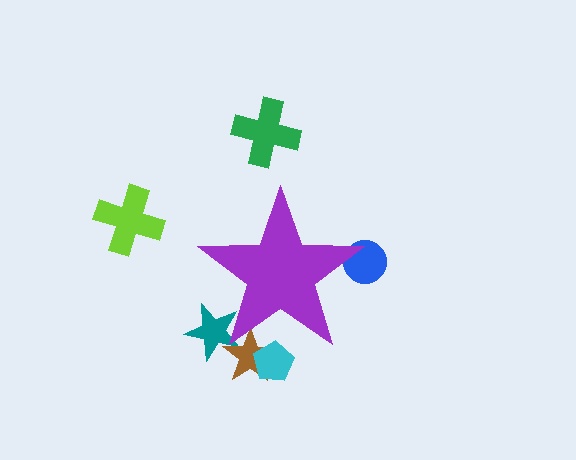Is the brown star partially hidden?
Yes, the brown star is partially hidden behind the purple star.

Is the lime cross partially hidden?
No, the lime cross is fully visible.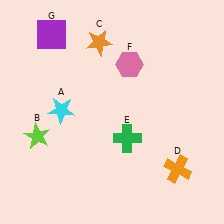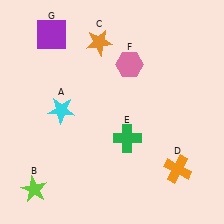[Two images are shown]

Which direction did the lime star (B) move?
The lime star (B) moved down.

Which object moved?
The lime star (B) moved down.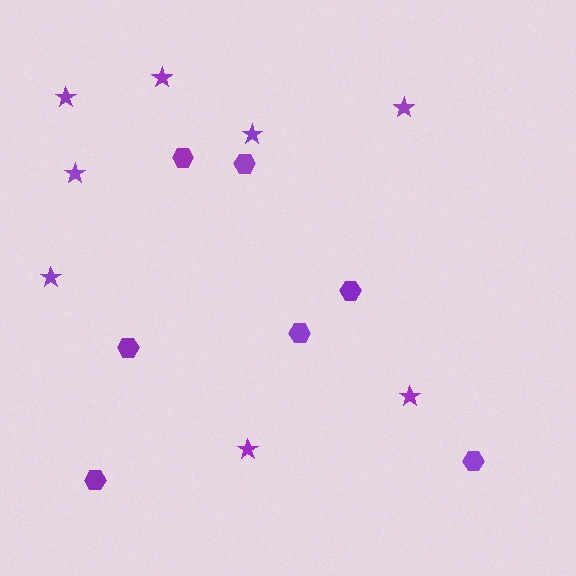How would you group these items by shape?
There are 2 groups: one group of hexagons (7) and one group of stars (8).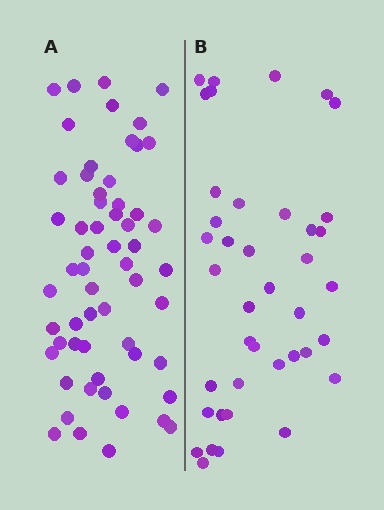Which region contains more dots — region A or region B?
Region A (the left region) has more dots.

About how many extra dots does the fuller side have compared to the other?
Region A has approximately 20 more dots than region B.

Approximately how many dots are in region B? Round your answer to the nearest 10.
About 40 dots.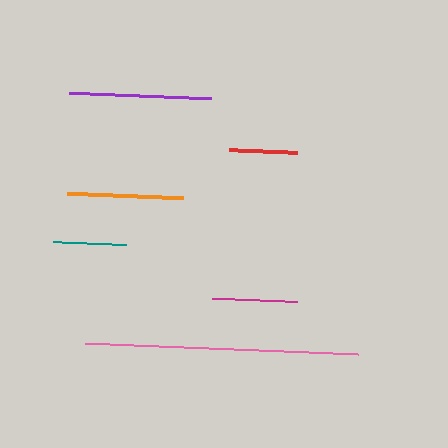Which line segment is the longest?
The pink line is the longest at approximately 272 pixels.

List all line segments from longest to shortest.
From longest to shortest: pink, purple, orange, magenta, teal, red.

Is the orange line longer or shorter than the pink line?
The pink line is longer than the orange line.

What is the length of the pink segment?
The pink segment is approximately 272 pixels long.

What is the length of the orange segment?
The orange segment is approximately 116 pixels long.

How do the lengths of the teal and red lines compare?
The teal and red lines are approximately the same length.